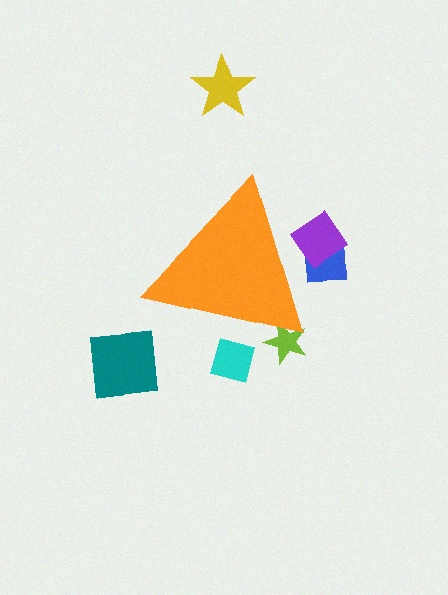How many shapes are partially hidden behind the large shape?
4 shapes are partially hidden.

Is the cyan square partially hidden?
Yes, the cyan square is partially hidden behind the orange triangle.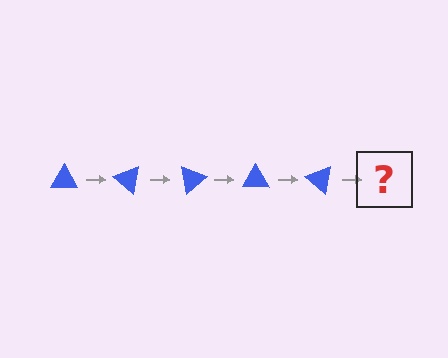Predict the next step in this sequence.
The next step is a blue triangle rotated 200 degrees.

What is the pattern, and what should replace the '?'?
The pattern is that the triangle rotates 40 degrees each step. The '?' should be a blue triangle rotated 200 degrees.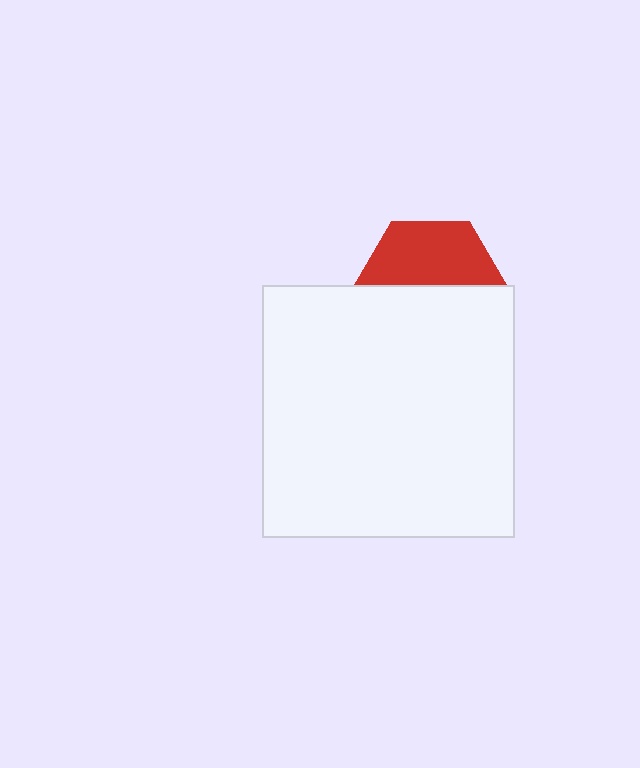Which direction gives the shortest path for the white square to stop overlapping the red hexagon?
Moving down gives the shortest separation.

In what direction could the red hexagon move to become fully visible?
The red hexagon could move up. That would shift it out from behind the white square entirely.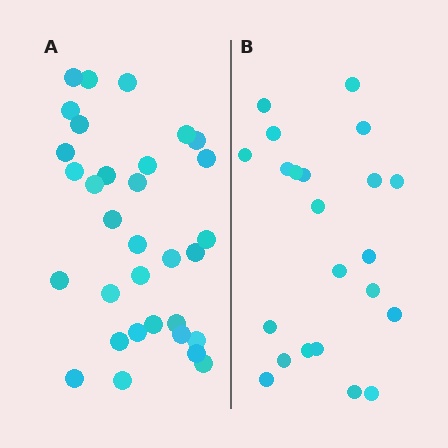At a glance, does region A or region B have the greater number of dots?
Region A (the left region) has more dots.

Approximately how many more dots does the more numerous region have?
Region A has roughly 10 or so more dots than region B.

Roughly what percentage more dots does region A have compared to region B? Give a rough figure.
About 45% more.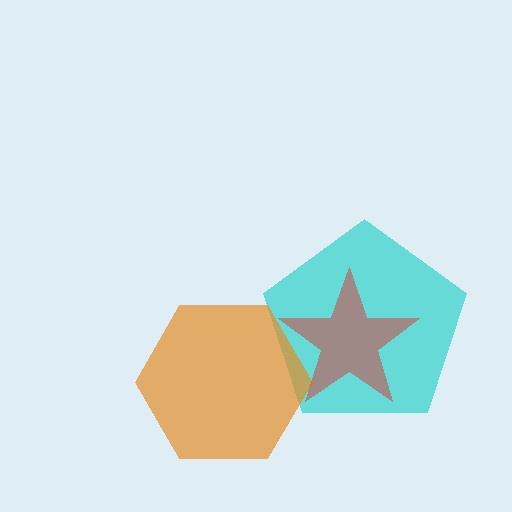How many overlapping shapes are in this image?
There are 3 overlapping shapes in the image.